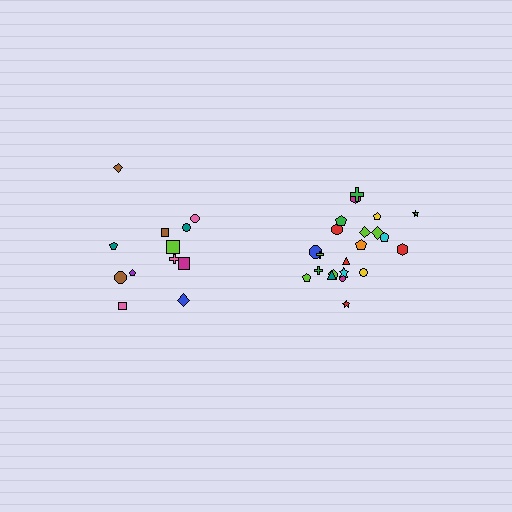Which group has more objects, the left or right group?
The right group.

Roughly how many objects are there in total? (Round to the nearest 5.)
Roughly 35 objects in total.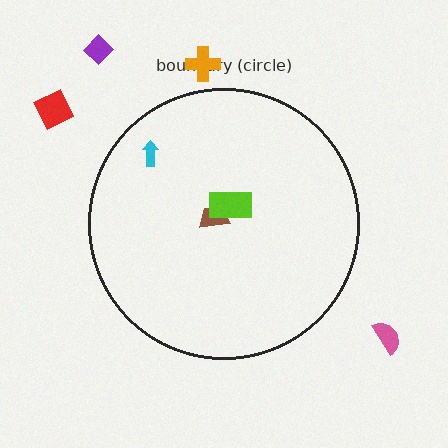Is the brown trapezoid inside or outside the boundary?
Inside.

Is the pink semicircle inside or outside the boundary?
Outside.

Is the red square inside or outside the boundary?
Outside.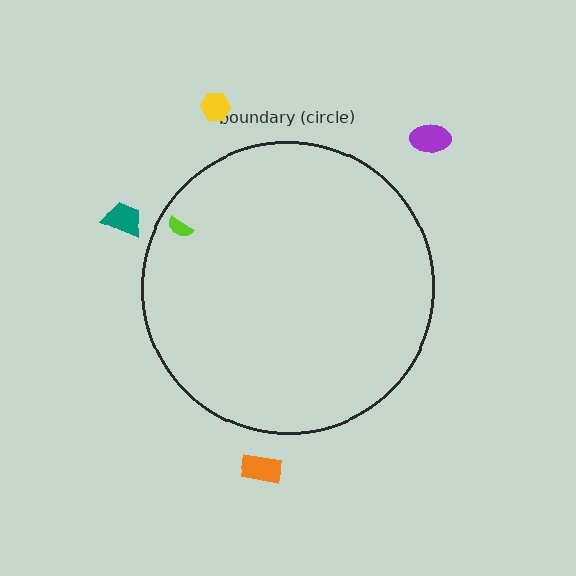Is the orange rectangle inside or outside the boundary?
Outside.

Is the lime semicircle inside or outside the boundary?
Inside.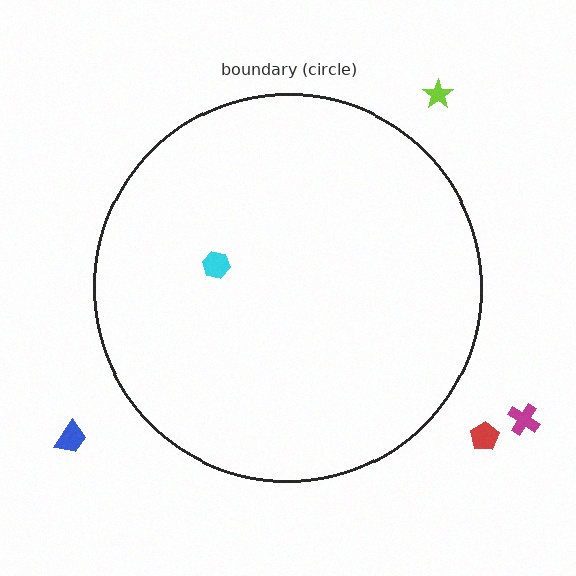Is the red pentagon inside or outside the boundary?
Outside.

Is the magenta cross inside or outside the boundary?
Outside.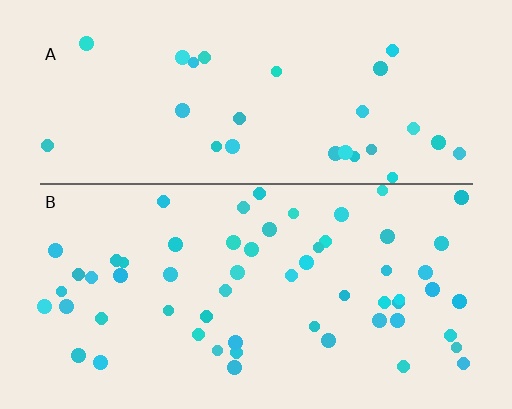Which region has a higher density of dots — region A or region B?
B (the bottom).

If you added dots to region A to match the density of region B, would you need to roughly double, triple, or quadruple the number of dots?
Approximately double.